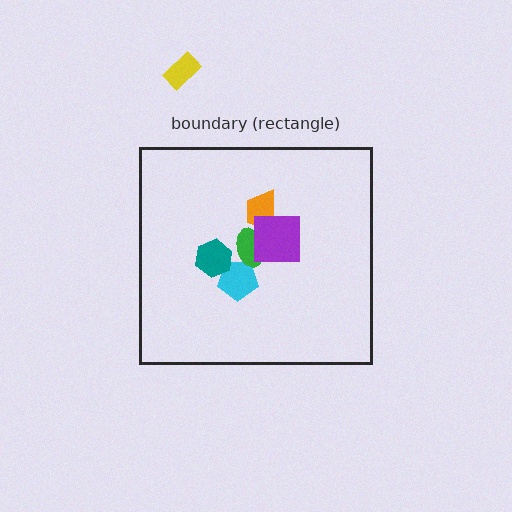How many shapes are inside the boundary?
5 inside, 1 outside.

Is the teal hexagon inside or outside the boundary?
Inside.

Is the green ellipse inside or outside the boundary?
Inside.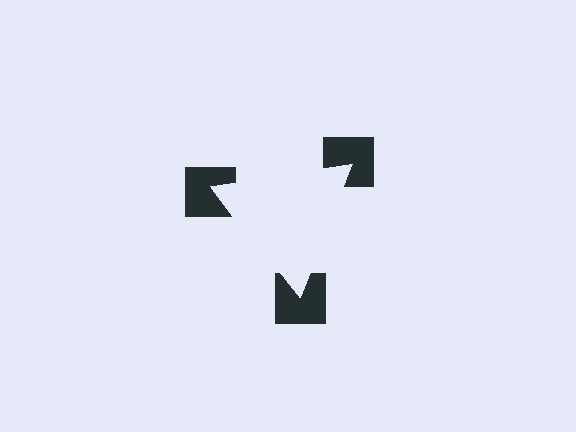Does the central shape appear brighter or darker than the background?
It typically appears slightly brighter than the background, even though no actual brightness change is drawn.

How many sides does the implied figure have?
3 sides.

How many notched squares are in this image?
There are 3 — one at each vertex of the illusory triangle.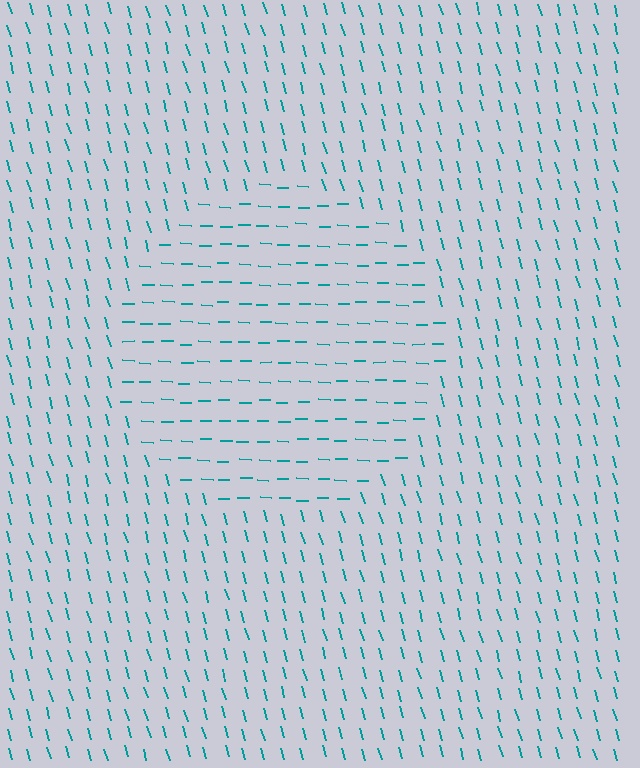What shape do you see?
I see a circle.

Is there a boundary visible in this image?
Yes, there is a texture boundary formed by a change in line orientation.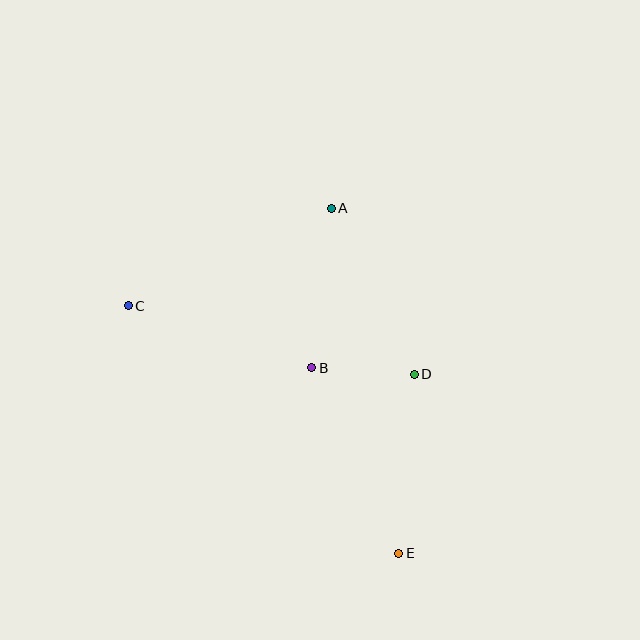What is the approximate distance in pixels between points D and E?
The distance between D and E is approximately 180 pixels.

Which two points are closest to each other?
Points B and D are closest to each other.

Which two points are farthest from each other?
Points C and E are farthest from each other.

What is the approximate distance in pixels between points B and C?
The distance between B and C is approximately 194 pixels.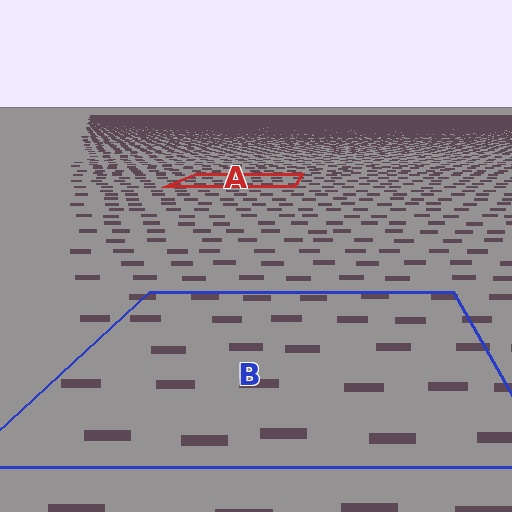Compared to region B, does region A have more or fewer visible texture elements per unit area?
Region A has more texture elements per unit area — they are packed more densely because it is farther away.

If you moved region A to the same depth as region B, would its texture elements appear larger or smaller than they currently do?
They would appear larger. At a closer depth, the same texture elements are projected at a bigger on-screen size.